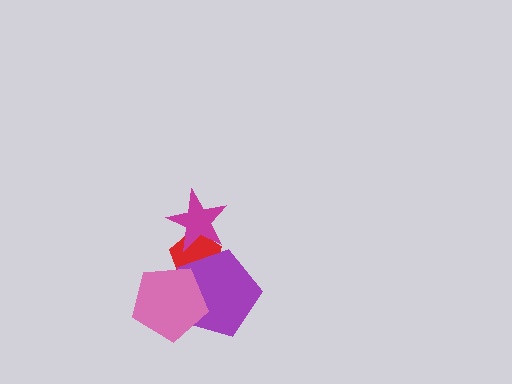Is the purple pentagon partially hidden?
Yes, it is partially covered by another shape.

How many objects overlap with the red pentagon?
3 objects overlap with the red pentagon.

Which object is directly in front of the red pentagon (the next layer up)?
The purple pentagon is directly in front of the red pentagon.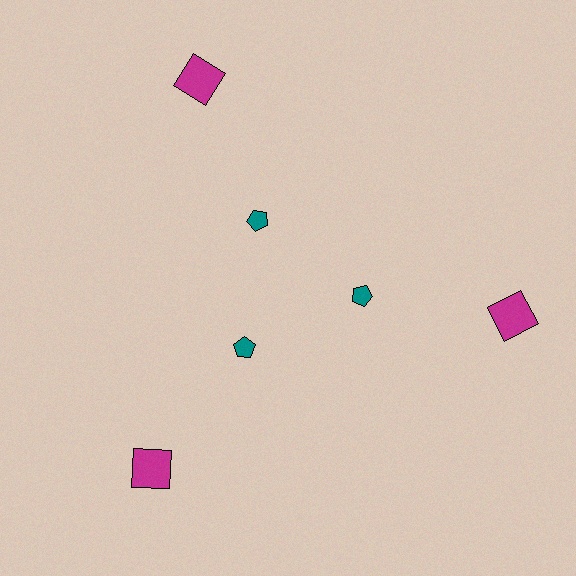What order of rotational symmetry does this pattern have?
This pattern has 3-fold rotational symmetry.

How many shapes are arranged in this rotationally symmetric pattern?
There are 6 shapes, arranged in 3 groups of 2.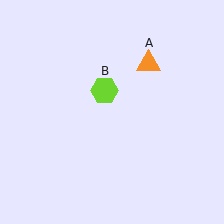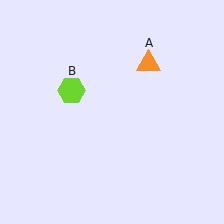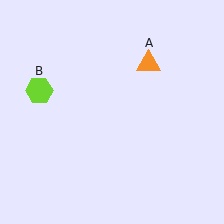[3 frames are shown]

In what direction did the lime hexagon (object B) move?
The lime hexagon (object B) moved left.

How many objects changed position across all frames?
1 object changed position: lime hexagon (object B).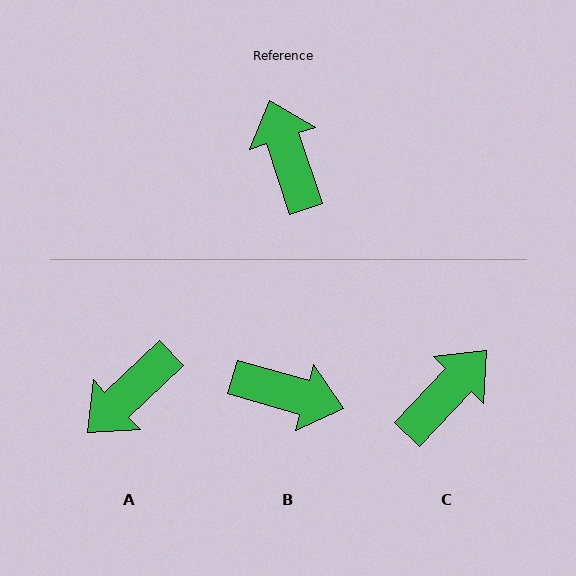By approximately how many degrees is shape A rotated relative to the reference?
Approximately 115 degrees counter-clockwise.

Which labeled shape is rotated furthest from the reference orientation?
B, about 124 degrees away.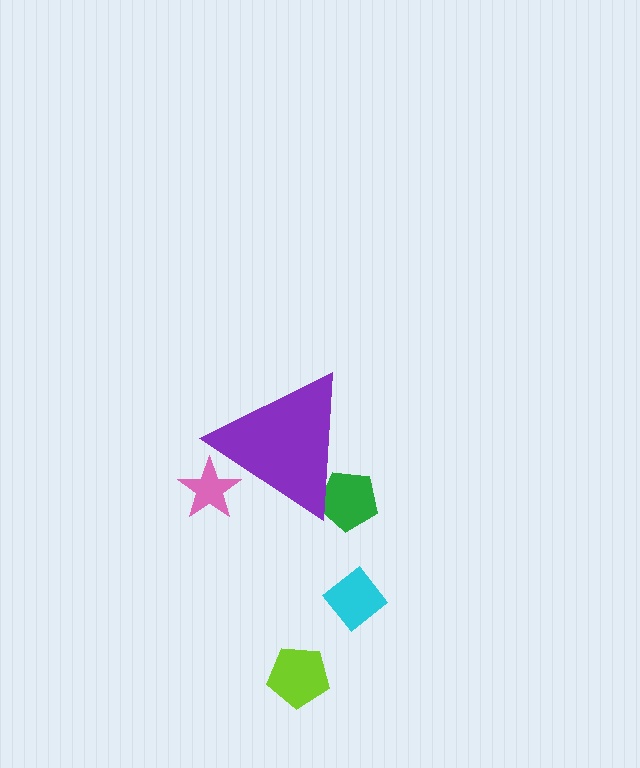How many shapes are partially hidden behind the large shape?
2 shapes are partially hidden.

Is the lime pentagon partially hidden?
No, the lime pentagon is fully visible.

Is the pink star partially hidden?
Yes, the pink star is partially hidden behind the purple triangle.